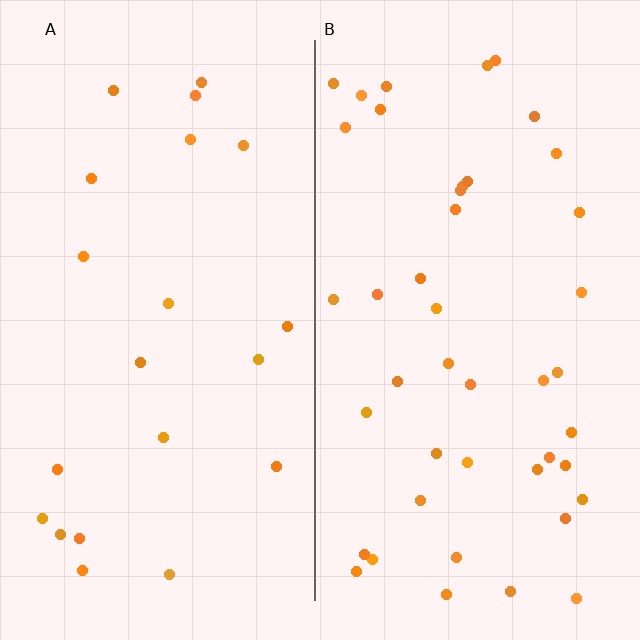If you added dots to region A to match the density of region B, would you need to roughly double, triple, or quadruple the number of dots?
Approximately double.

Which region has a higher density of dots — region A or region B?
B (the right).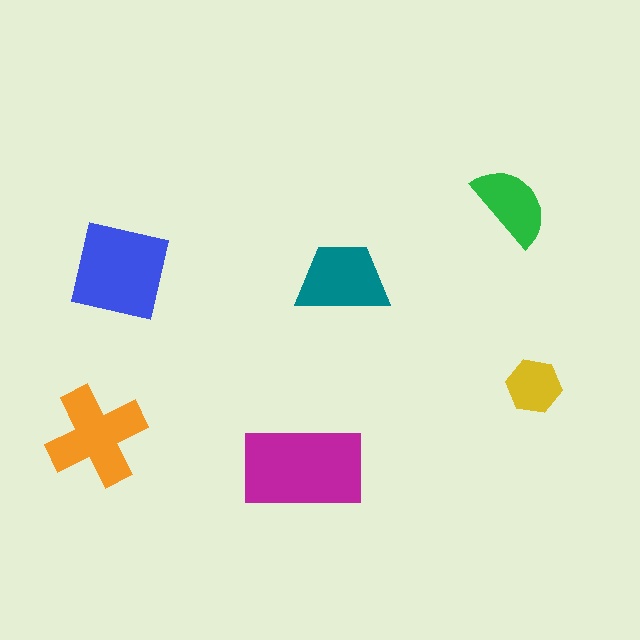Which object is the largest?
The magenta rectangle.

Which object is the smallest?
The yellow hexagon.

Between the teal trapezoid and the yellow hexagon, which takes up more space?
The teal trapezoid.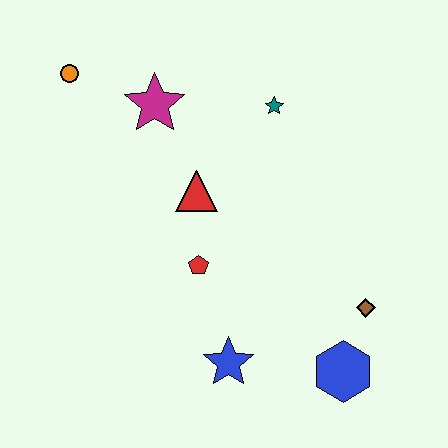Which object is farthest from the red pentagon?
The orange circle is farthest from the red pentagon.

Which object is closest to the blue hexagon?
The brown diamond is closest to the blue hexagon.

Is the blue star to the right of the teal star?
No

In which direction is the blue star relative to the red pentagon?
The blue star is below the red pentagon.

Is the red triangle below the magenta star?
Yes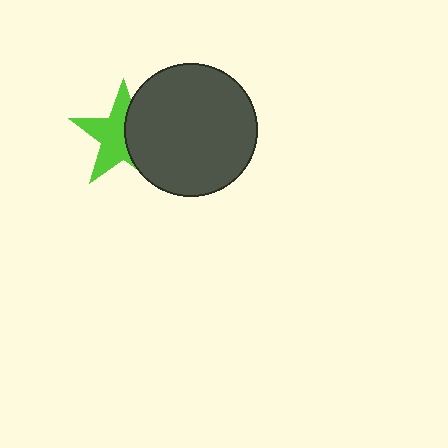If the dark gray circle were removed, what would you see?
You would see the complete lime star.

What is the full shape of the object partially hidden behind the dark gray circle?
The partially hidden object is a lime star.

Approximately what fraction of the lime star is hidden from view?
Roughly 42% of the lime star is hidden behind the dark gray circle.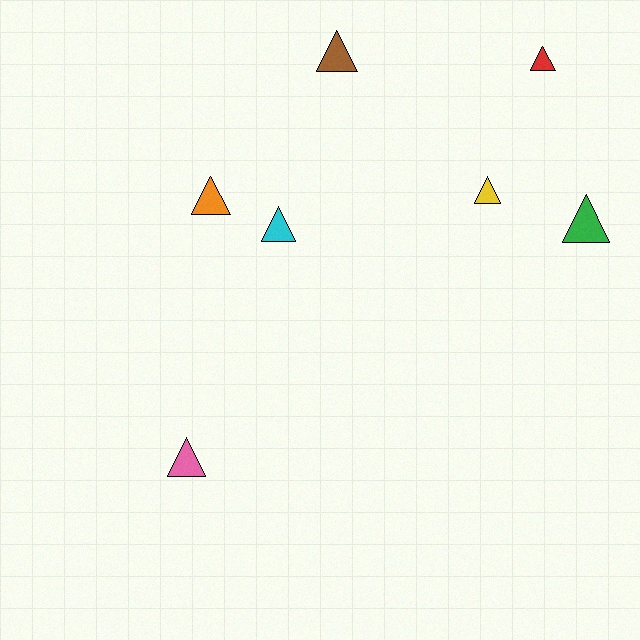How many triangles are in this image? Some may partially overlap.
There are 7 triangles.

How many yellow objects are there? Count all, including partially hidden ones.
There is 1 yellow object.